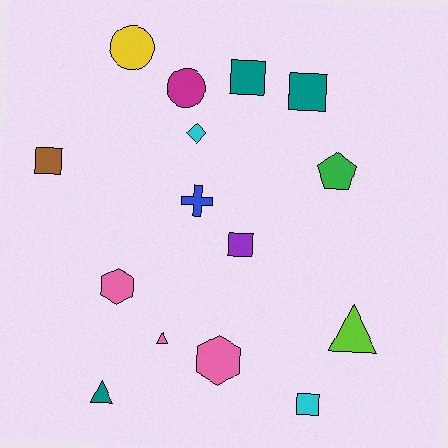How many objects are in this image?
There are 15 objects.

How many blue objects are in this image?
There is 1 blue object.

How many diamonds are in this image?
There is 1 diamond.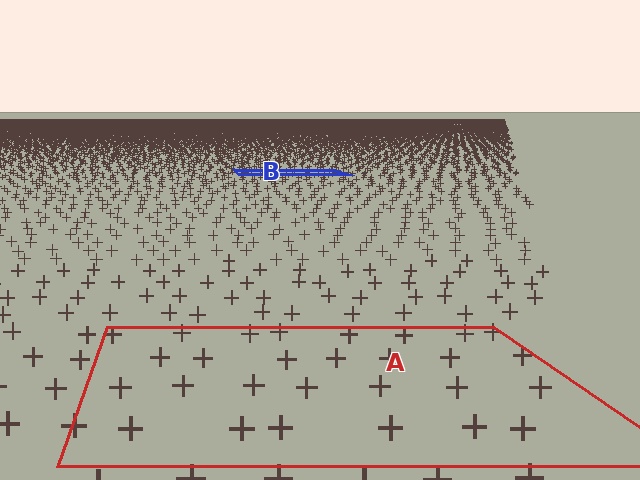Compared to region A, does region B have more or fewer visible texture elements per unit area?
Region B has more texture elements per unit area — they are packed more densely because it is farther away.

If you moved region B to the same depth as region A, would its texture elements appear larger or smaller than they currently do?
They would appear larger. At a closer depth, the same texture elements are projected at a bigger on-screen size.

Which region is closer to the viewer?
Region A is closer. The texture elements there are larger and more spread out.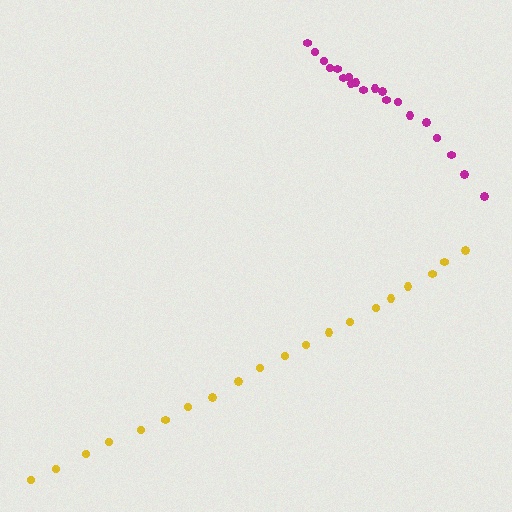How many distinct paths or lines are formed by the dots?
There are 2 distinct paths.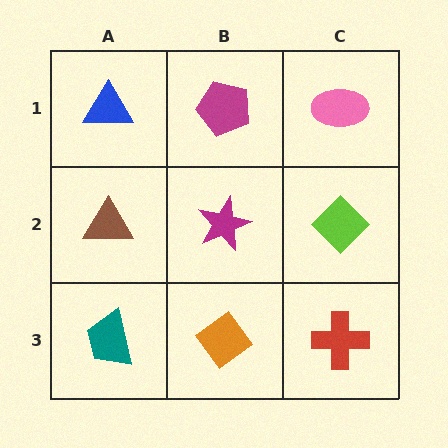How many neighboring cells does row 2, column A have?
3.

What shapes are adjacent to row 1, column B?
A magenta star (row 2, column B), a blue triangle (row 1, column A), a pink ellipse (row 1, column C).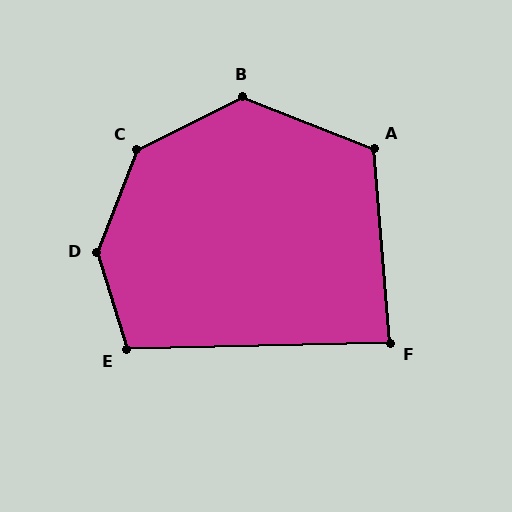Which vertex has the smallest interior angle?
F, at approximately 87 degrees.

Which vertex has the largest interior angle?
D, at approximately 141 degrees.